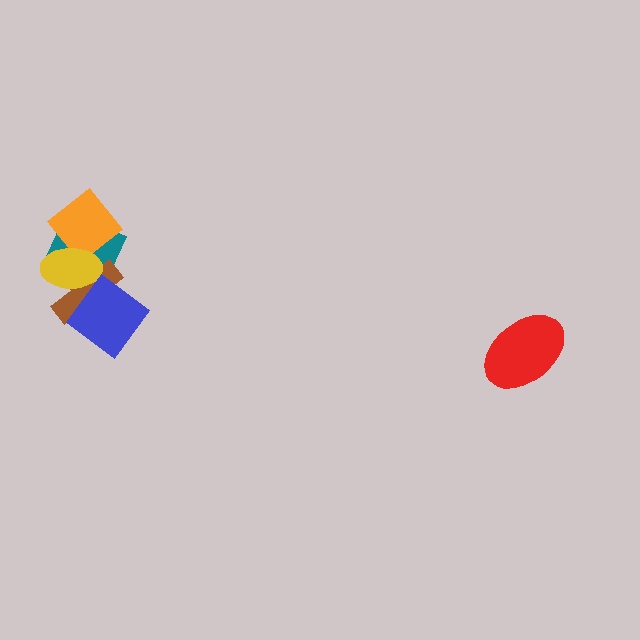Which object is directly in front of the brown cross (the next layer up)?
The orange diamond is directly in front of the brown cross.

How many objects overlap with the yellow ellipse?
4 objects overlap with the yellow ellipse.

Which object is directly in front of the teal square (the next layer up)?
The brown cross is directly in front of the teal square.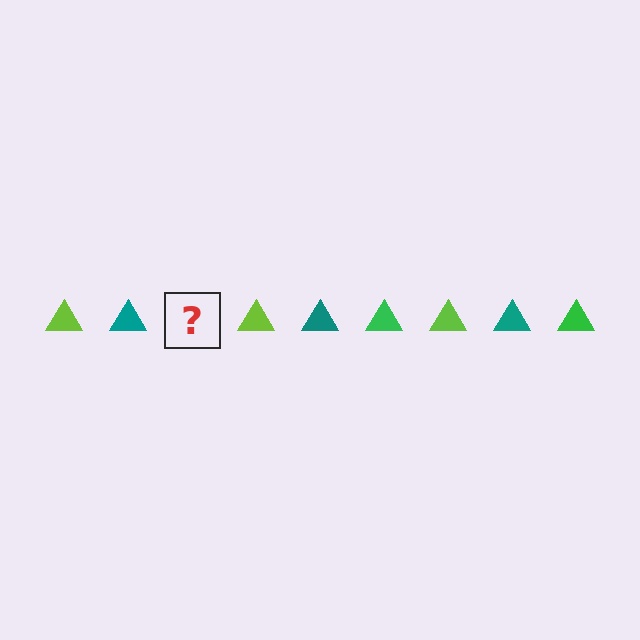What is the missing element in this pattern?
The missing element is a green triangle.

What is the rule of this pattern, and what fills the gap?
The rule is that the pattern cycles through lime, teal, green triangles. The gap should be filled with a green triangle.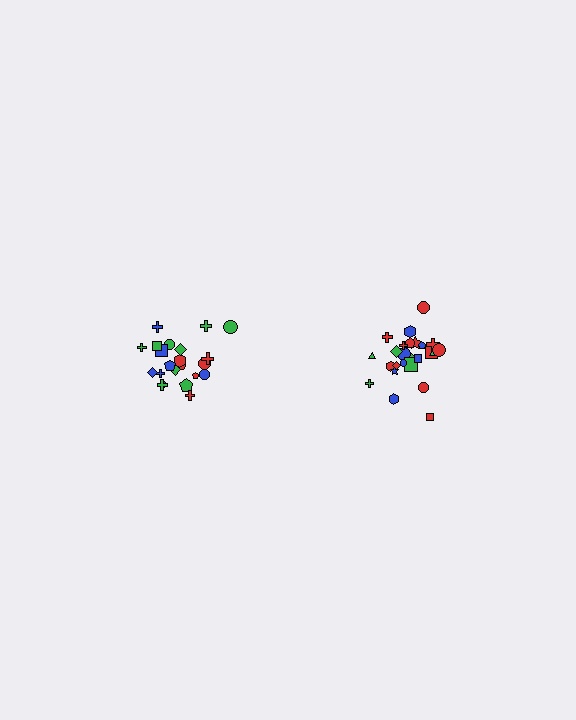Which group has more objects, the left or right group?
The right group.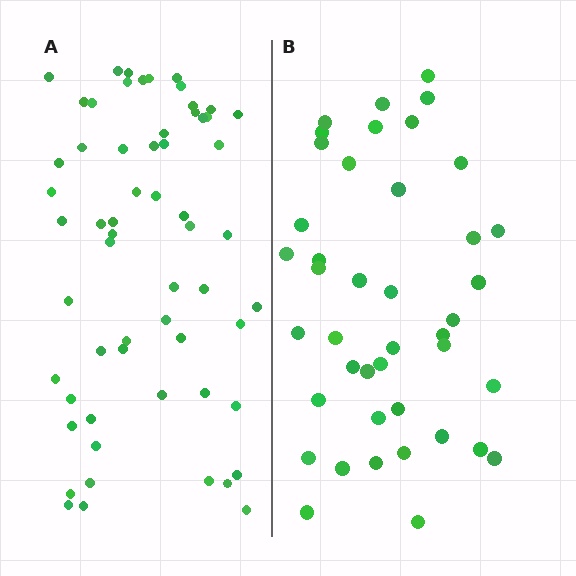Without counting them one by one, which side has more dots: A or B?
Region A (the left region) has more dots.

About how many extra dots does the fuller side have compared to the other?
Region A has approximately 20 more dots than region B.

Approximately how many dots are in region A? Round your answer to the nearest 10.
About 60 dots.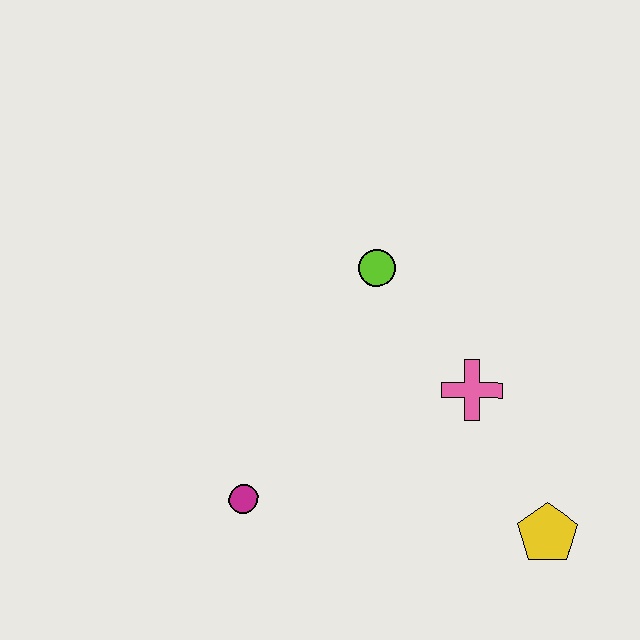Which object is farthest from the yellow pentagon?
The lime circle is farthest from the yellow pentagon.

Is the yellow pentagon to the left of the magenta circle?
No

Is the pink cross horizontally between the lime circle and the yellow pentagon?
Yes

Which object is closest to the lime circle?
The pink cross is closest to the lime circle.